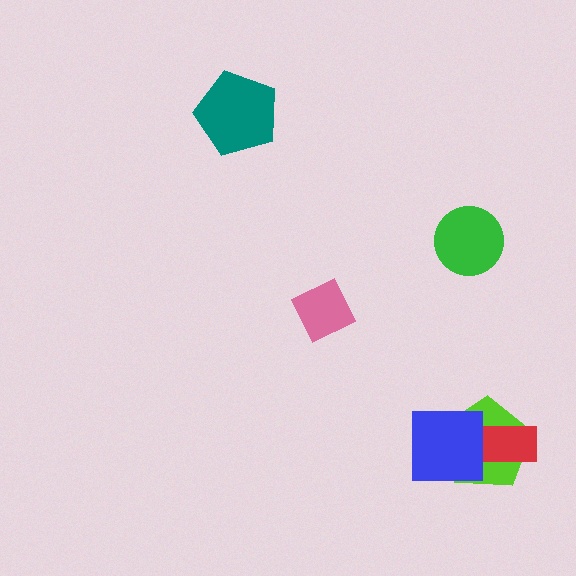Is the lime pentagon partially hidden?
Yes, it is partially covered by another shape.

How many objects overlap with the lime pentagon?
2 objects overlap with the lime pentagon.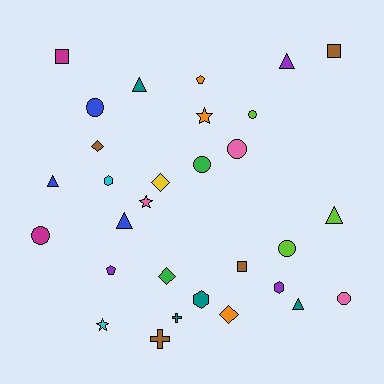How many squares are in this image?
There are 3 squares.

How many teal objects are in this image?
There are 4 teal objects.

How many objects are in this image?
There are 30 objects.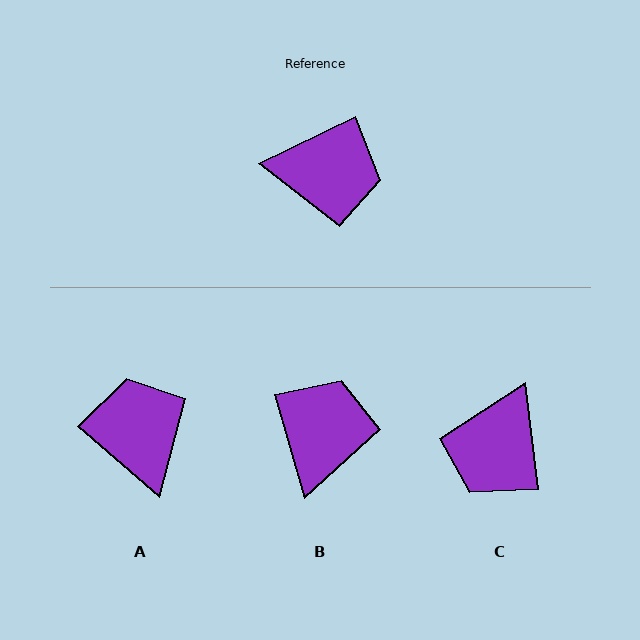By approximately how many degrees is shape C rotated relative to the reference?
Approximately 109 degrees clockwise.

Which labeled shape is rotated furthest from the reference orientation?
A, about 113 degrees away.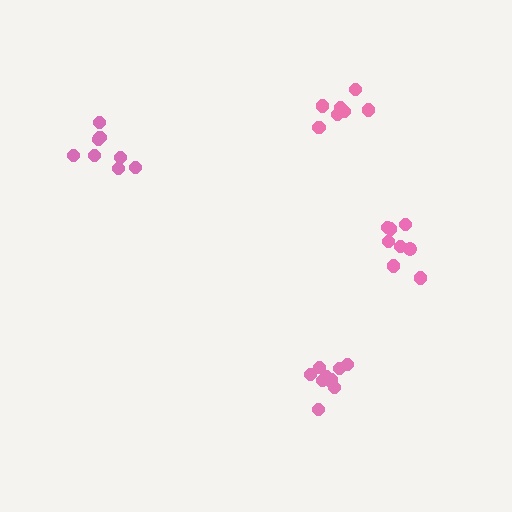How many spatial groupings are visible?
There are 4 spatial groupings.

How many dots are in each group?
Group 1: 8 dots, Group 2: 11 dots, Group 3: 7 dots, Group 4: 8 dots (34 total).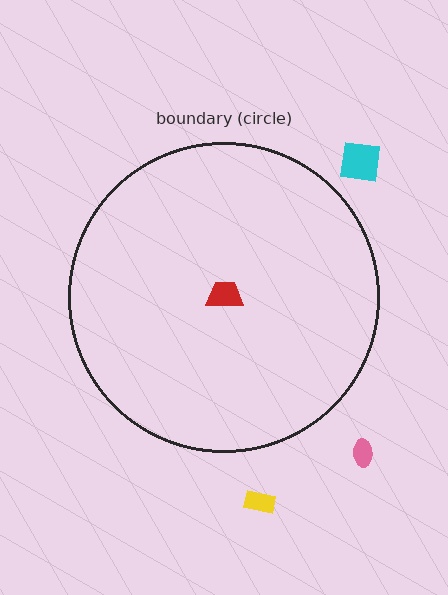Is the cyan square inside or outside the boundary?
Outside.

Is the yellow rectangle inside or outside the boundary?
Outside.